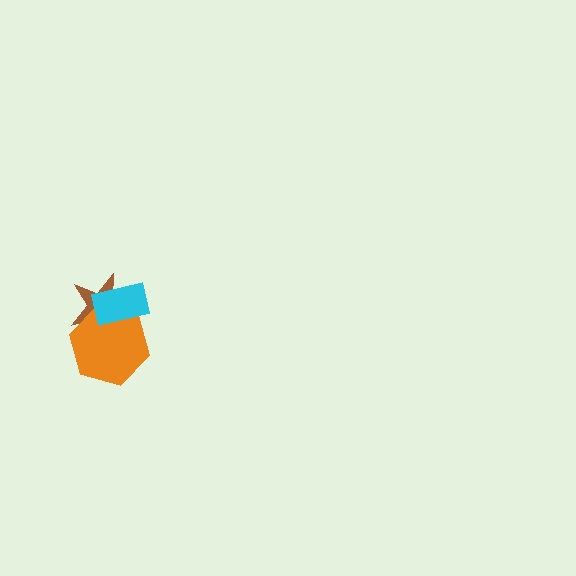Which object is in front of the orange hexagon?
The cyan rectangle is in front of the orange hexagon.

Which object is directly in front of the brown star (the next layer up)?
The orange hexagon is directly in front of the brown star.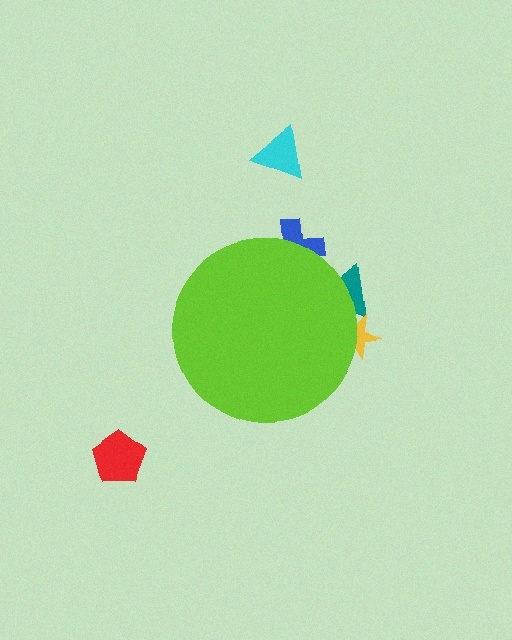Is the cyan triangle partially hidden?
No, the cyan triangle is fully visible.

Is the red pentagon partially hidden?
No, the red pentagon is fully visible.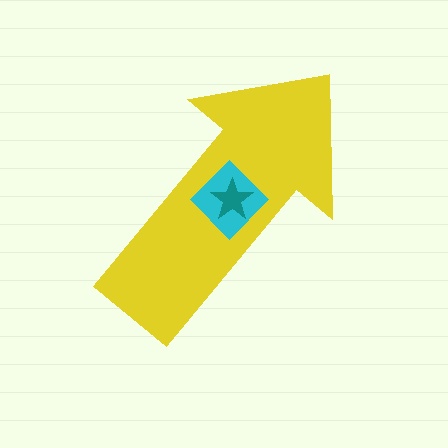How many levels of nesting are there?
3.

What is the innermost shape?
The teal star.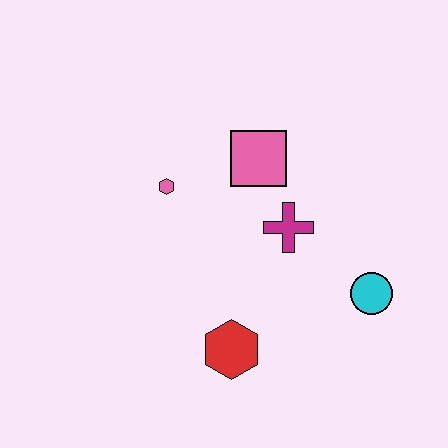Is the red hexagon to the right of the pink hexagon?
Yes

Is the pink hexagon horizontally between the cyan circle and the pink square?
No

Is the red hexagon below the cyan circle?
Yes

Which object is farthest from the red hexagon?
The pink square is farthest from the red hexagon.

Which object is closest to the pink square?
The magenta cross is closest to the pink square.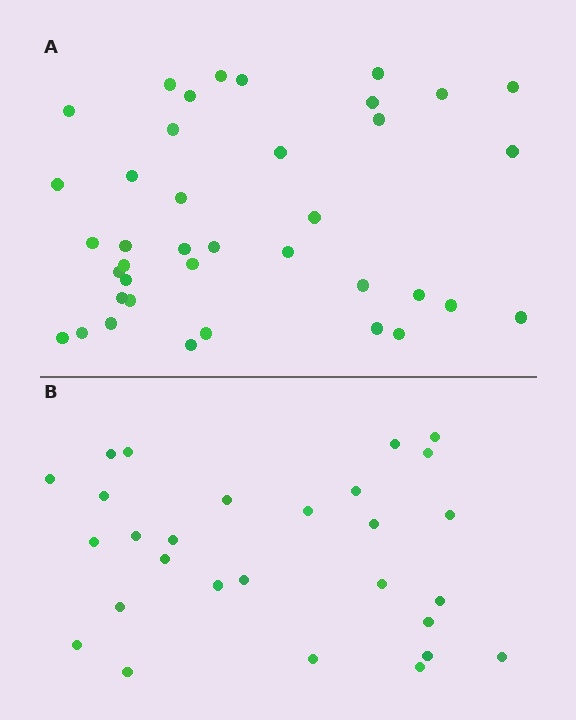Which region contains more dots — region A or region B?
Region A (the top region) has more dots.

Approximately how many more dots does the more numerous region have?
Region A has roughly 12 or so more dots than region B.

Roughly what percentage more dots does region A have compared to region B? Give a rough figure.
About 40% more.